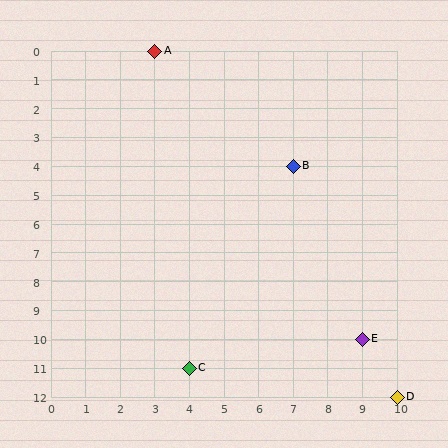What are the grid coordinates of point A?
Point A is at grid coordinates (3, 0).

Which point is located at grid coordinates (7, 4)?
Point B is at (7, 4).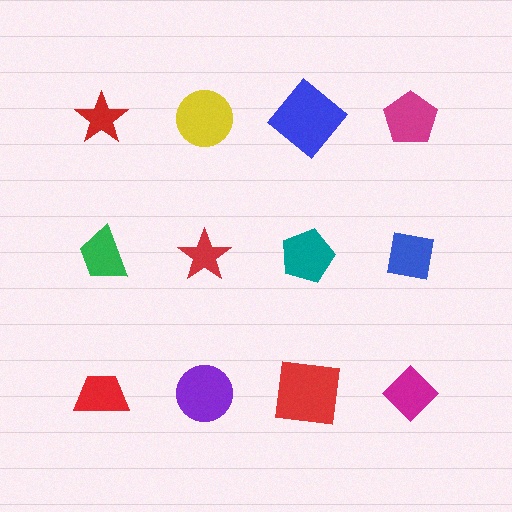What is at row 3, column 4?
A magenta diamond.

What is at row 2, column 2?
A red star.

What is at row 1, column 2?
A yellow circle.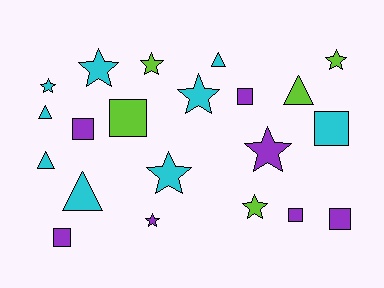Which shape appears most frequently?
Star, with 9 objects.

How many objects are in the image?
There are 21 objects.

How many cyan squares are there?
There is 1 cyan square.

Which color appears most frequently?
Cyan, with 9 objects.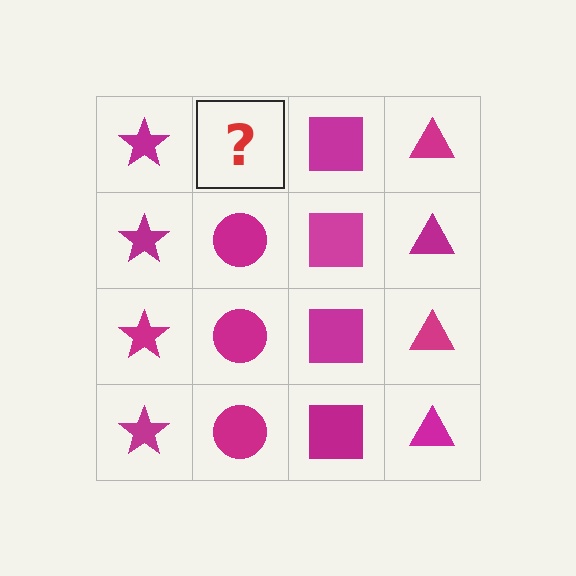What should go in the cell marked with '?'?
The missing cell should contain a magenta circle.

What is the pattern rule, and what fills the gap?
The rule is that each column has a consistent shape. The gap should be filled with a magenta circle.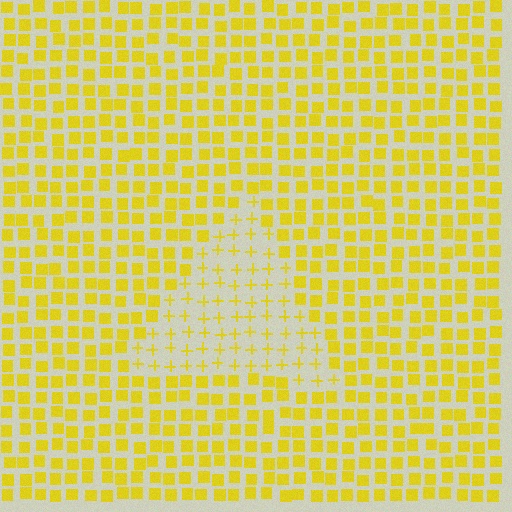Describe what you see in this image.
The image is filled with small yellow elements arranged in a uniform grid. A triangle-shaped region contains plus signs, while the surrounding area contains squares. The boundary is defined purely by the change in element shape.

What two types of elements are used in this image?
The image uses plus signs inside the triangle region and squares outside it.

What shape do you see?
I see a triangle.